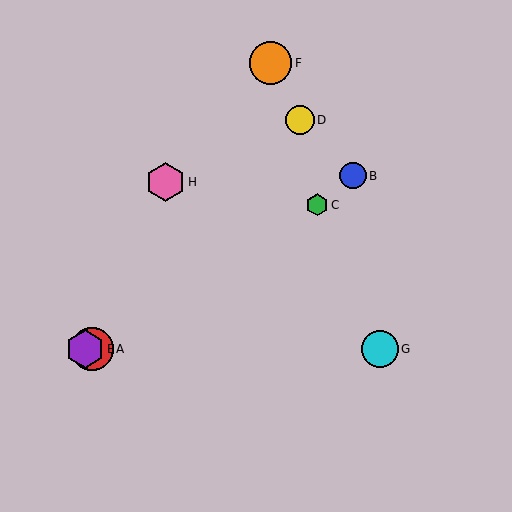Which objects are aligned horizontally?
Objects A, E, G are aligned horizontally.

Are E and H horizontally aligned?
No, E is at y≈349 and H is at y≈182.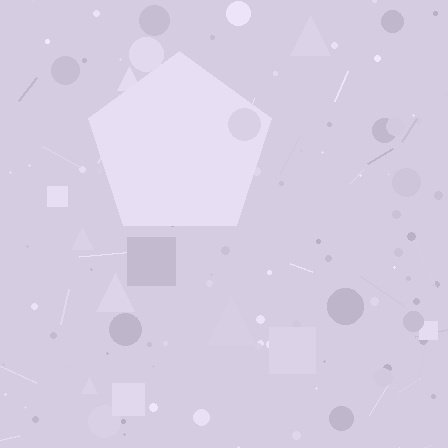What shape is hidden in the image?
A pentagon is hidden in the image.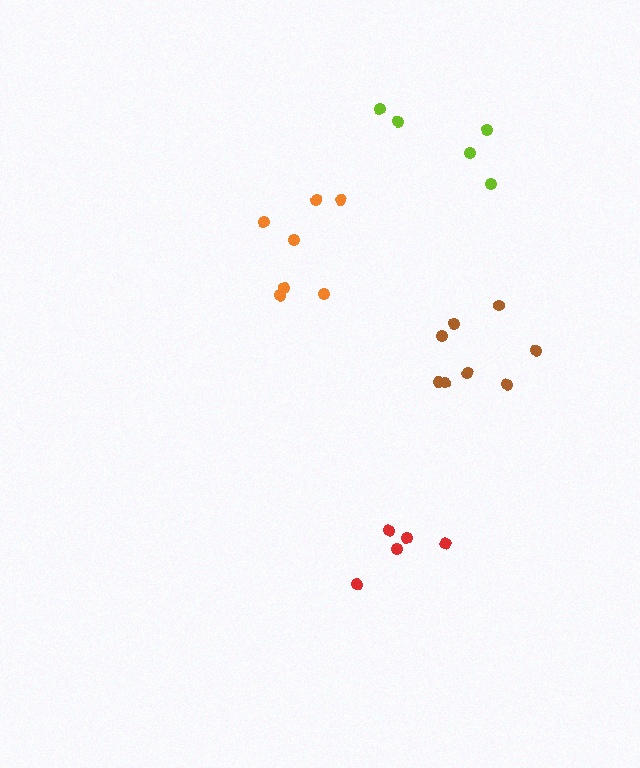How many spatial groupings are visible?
There are 4 spatial groupings.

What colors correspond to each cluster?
The clusters are colored: lime, red, brown, orange.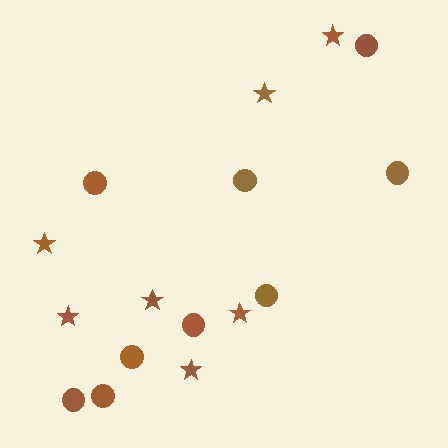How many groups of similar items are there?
There are 2 groups: one group of circles (9) and one group of stars (7).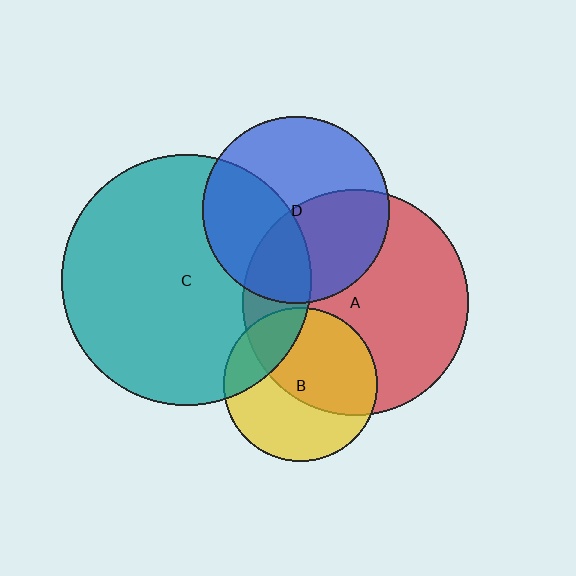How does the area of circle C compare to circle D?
Approximately 1.8 times.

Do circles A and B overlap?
Yes.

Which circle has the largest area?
Circle C (teal).